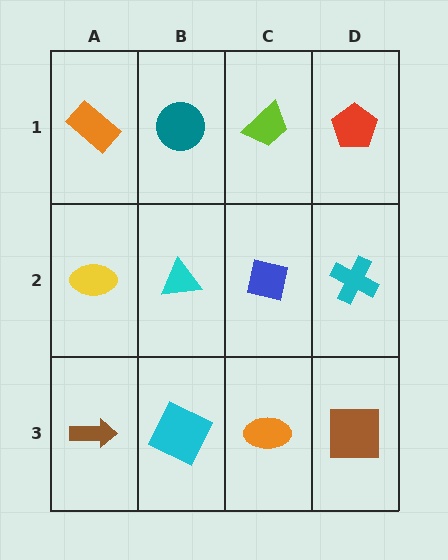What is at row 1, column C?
A lime trapezoid.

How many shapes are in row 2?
4 shapes.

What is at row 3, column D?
A brown square.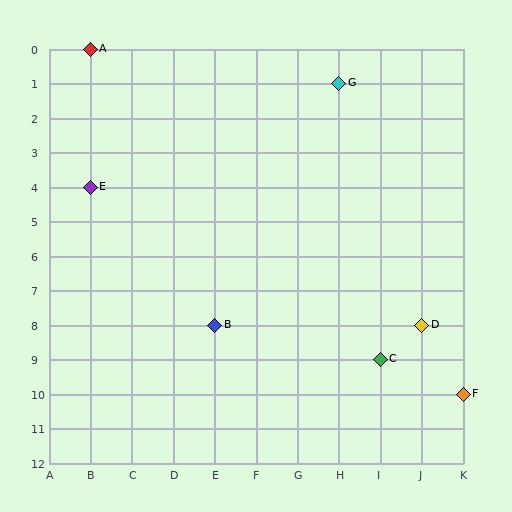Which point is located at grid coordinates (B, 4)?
Point E is at (B, 4).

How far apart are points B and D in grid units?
Points B and D are 5 columns apart.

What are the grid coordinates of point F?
Point F is at grid coordinates (K, 10).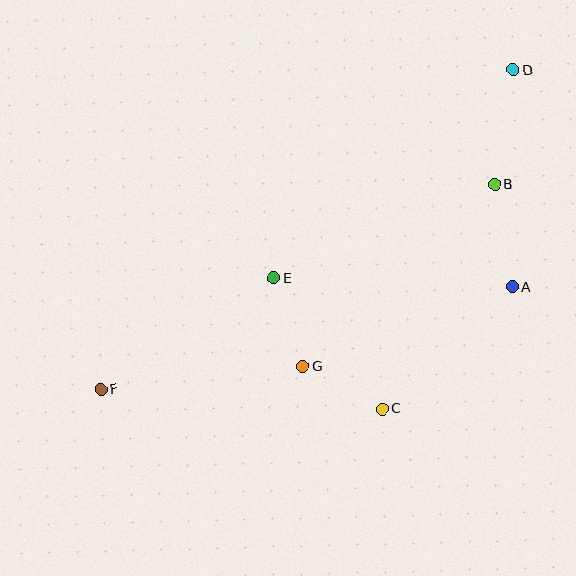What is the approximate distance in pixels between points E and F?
The distance between E and F is approximately 205 pixels.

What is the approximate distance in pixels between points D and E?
The distance between D and E is approximately 318 pixels.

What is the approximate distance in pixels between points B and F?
The distance between B and F is approximately 444 pixels.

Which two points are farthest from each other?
Points D and F are farthest from each other.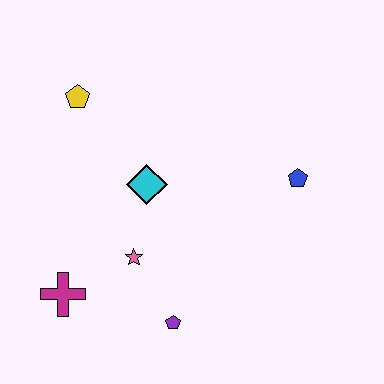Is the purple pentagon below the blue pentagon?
Yes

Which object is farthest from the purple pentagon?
The yellow pentagon is farthest from the purple pentagon.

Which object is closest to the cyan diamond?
The pink star is closest to the cyan diamond.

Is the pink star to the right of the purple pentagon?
No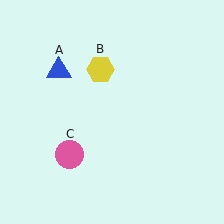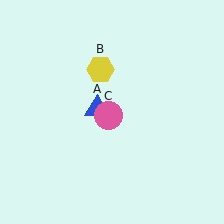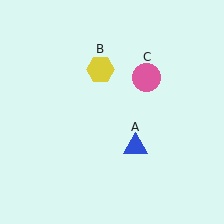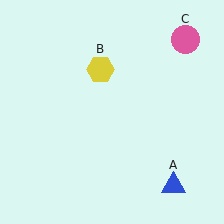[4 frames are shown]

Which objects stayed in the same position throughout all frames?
Yellow hexagon (object B) remained stationary.